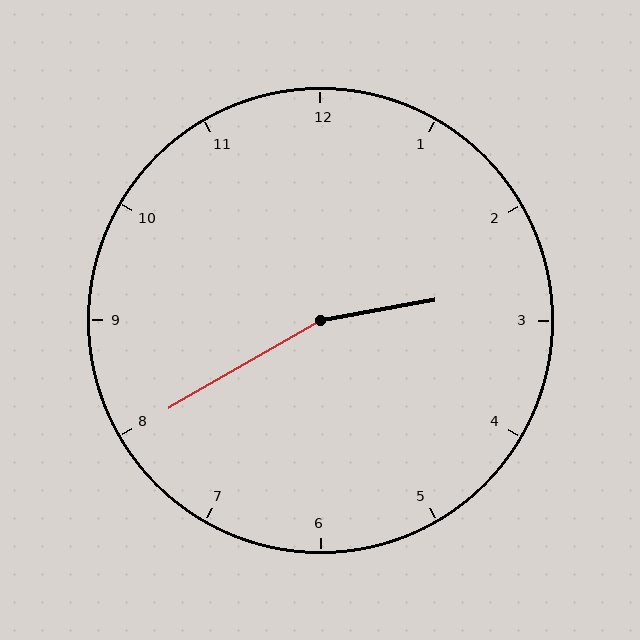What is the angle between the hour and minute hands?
Approximately 160 degrees.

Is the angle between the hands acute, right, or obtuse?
It is obtuse.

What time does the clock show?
2:40.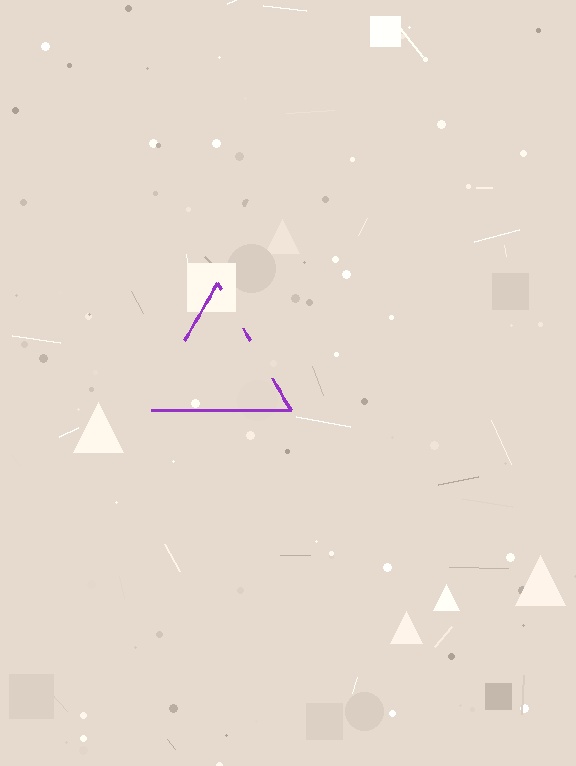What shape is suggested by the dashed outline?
The dashed outline suggests a triangle.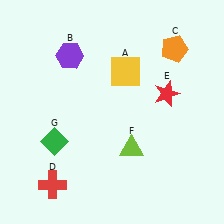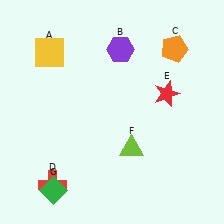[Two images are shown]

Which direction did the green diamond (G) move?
The green diamond (G) moved down.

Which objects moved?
The objects that moved are: the yellow square (A), the purple hexagon (B), the green diamond (G).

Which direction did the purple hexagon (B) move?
The purple hexagon (B) moved right.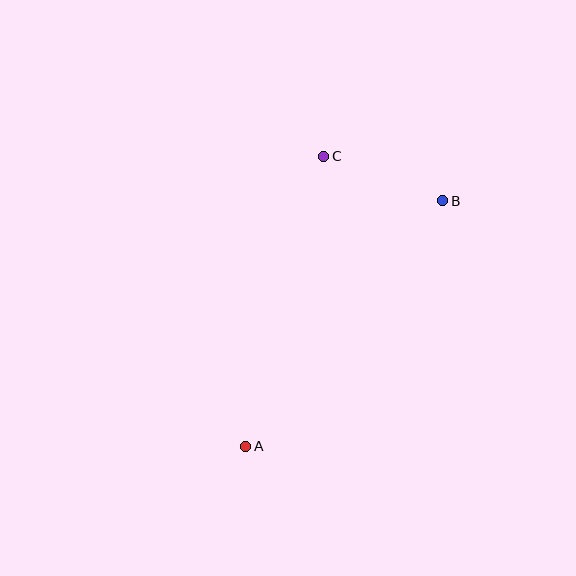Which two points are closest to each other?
Points B and C are closest to each other.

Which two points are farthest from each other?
Points A and B are farthest from each other.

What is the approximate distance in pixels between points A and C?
The distance between A and C is approximately 300 pixels.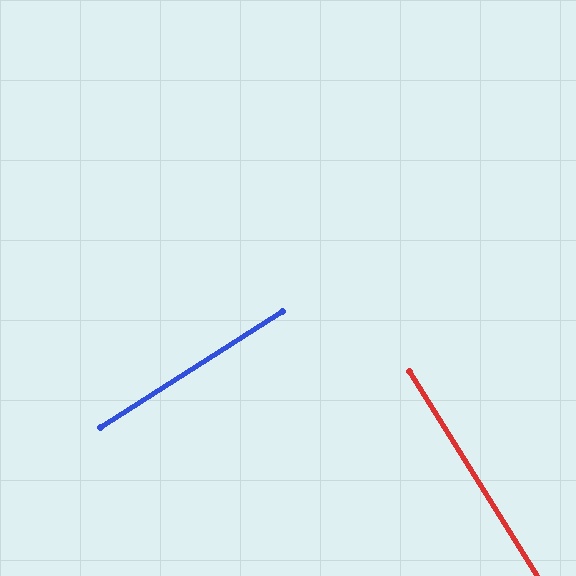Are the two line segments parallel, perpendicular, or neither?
Perpendicular — they meet at approximately 90°.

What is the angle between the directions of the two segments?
Approximately 90 degrees.